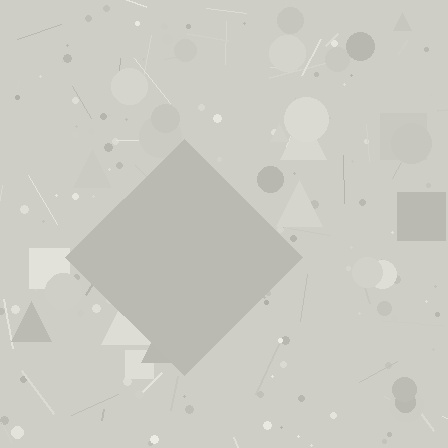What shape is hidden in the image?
A diamond is hidden in the image.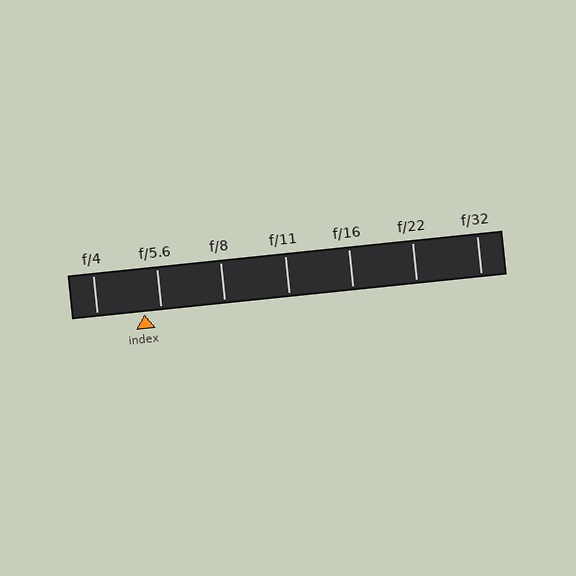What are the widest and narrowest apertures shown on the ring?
The widest aperture shown is f/4 and the narrowest is f/32.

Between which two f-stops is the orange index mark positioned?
The index mark is between f/4 and f/5.6.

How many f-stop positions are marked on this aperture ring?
There are 7 f-stop positions marked.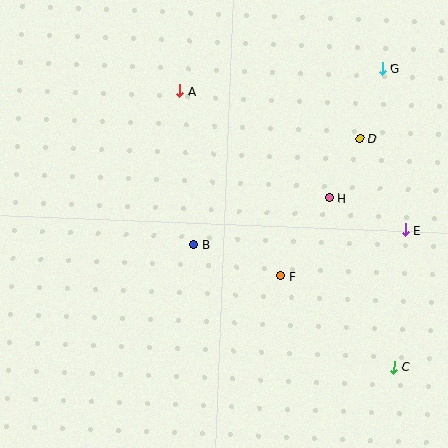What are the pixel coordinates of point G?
Point G is at (382, 69).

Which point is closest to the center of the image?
Point B at (194, 244) is closest to the center.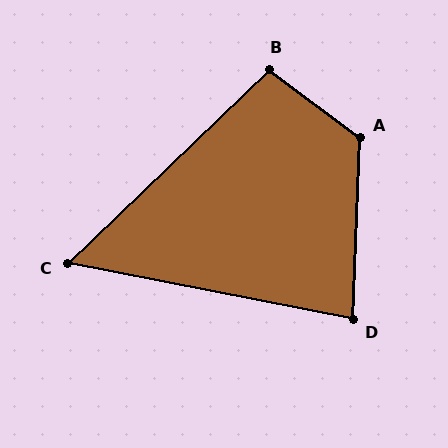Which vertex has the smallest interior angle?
C, at approximately 55 degrees.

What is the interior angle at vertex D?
Approximately 81 degrees (acute).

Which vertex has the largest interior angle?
A, at approximately 125 degrees.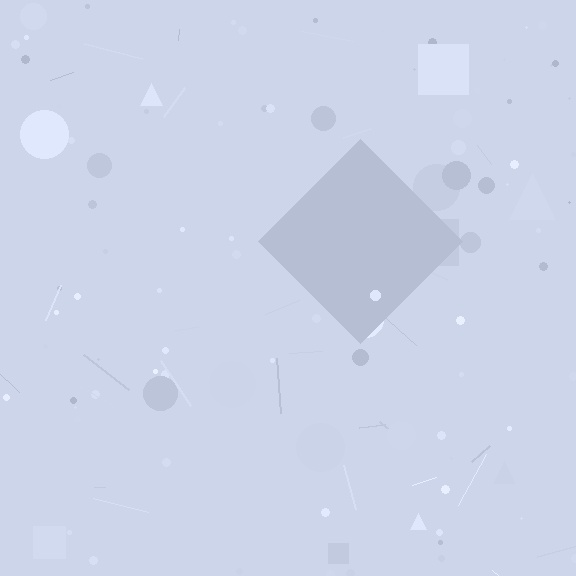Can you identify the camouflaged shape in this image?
The camouflaged shape is a diamond.